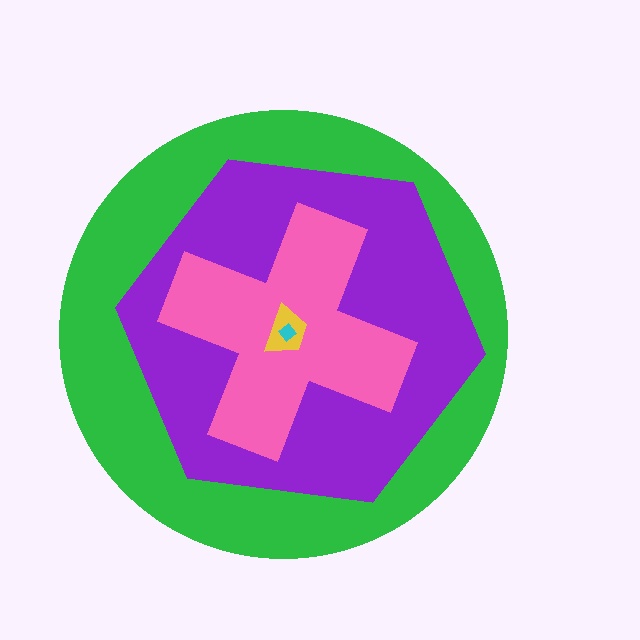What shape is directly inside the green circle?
The purple hexagon.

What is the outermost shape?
The green circle.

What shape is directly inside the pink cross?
The yellow trapezoid.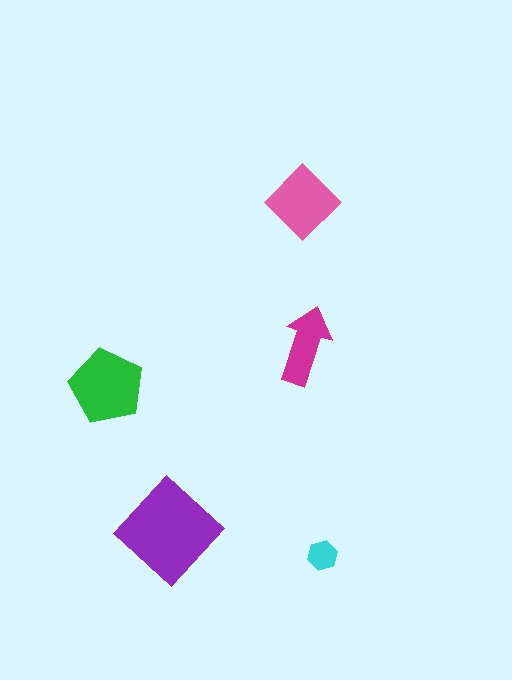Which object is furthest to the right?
The cyan hexagon is rightmost.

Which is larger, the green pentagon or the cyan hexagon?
The green pentagon.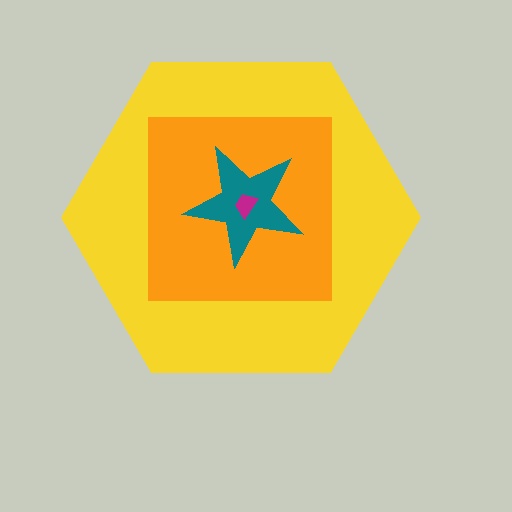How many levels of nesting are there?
4.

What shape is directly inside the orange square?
The teal star.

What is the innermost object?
The magenta trapezoid.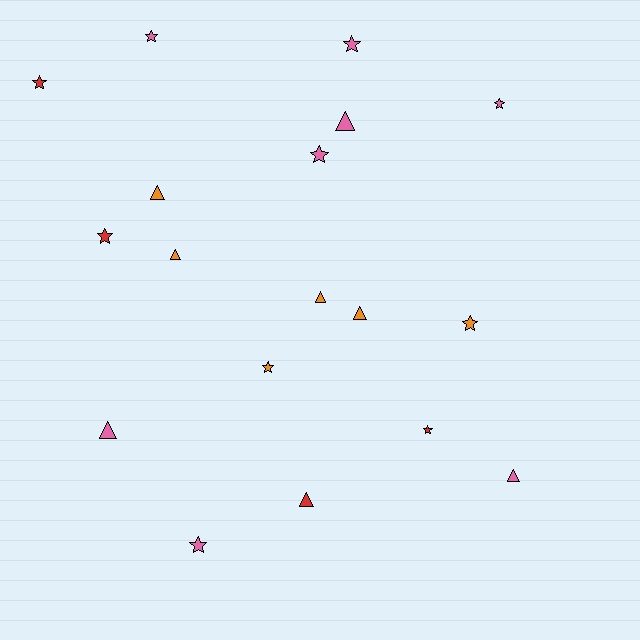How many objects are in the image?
There are 18 objects.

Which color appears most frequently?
Pink, with 8 objects.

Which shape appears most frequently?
Star, with 10 objects.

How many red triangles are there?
There is 1 red triangle.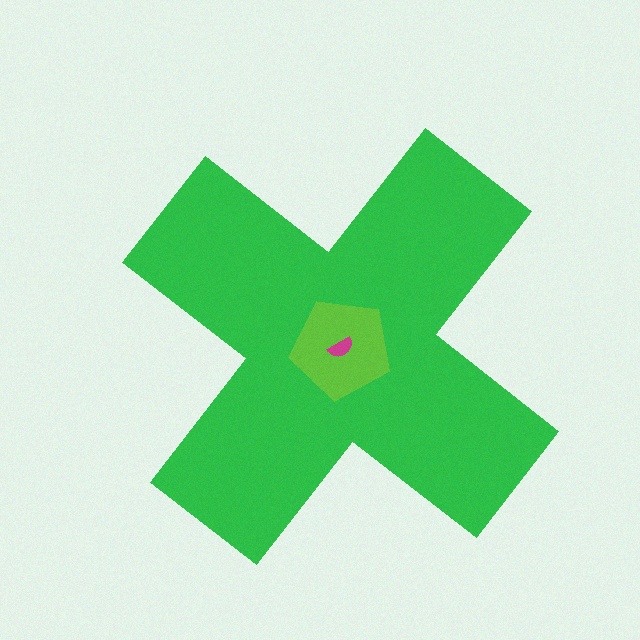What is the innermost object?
The magenta semicircle.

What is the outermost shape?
The green cross.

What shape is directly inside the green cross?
The lime pentagon.